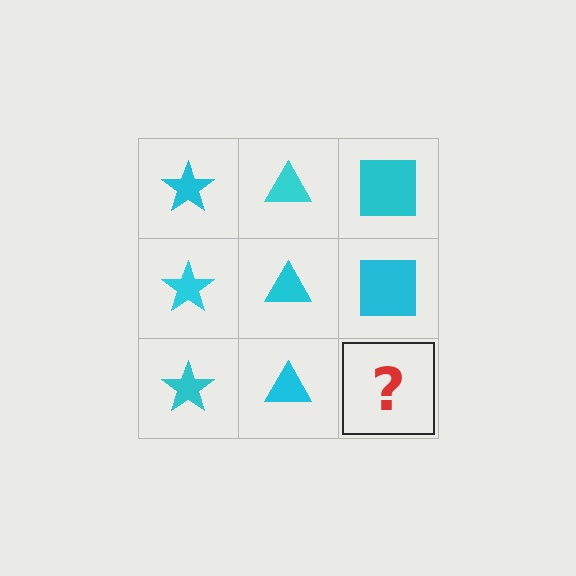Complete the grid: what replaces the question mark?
The question mark should be replaced with a cyan square.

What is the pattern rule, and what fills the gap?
The rule is that each column has a consistent shape. The gap should be filled with a cyan square.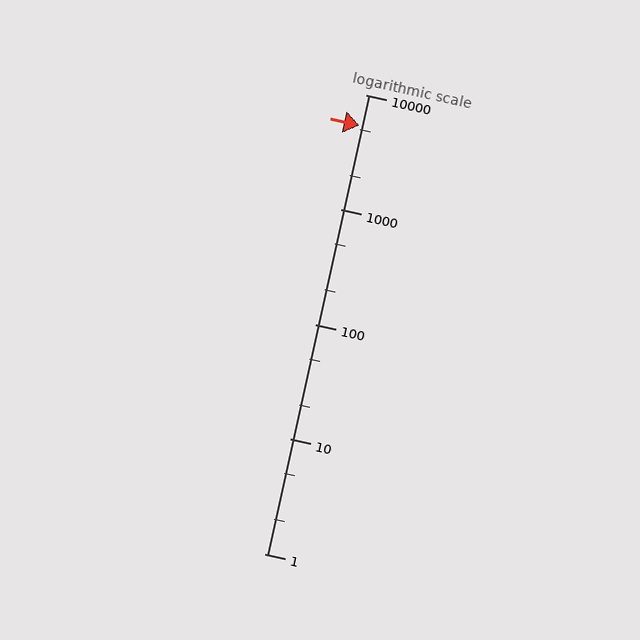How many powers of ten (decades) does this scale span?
The scale spans 4 decades, from 1 to 10000.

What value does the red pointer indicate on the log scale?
The pointer indicates approximately 5400.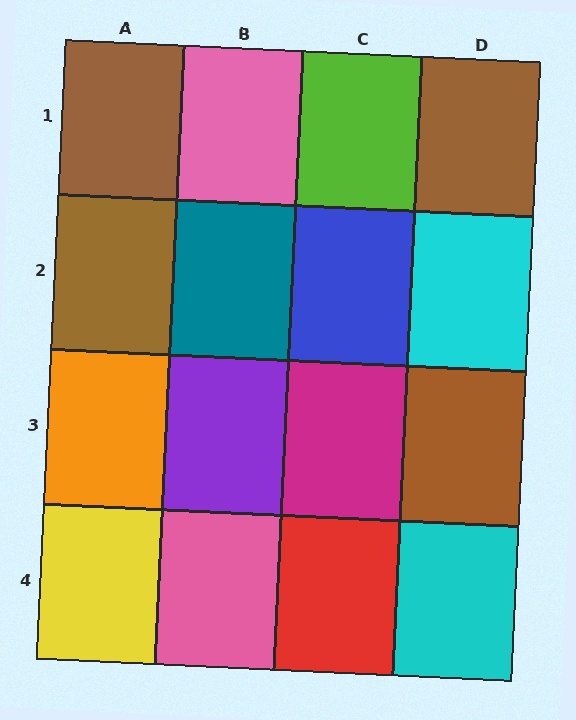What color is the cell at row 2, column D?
Cyan.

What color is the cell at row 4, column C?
Red.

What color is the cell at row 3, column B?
Purple.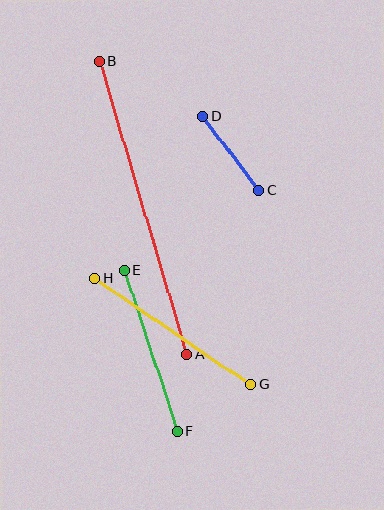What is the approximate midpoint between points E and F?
The midpoint is at approximately (151, 351) pixels.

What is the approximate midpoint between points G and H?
The midpoint is at approximately (173, 332) pixels.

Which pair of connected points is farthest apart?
Points A and B are farthest apart.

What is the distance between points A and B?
The distance is approximately 305 pixels.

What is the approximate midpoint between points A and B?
The midpoint is at approximately (143, 208) pixels.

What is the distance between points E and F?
The distance is approximately 170 pixels.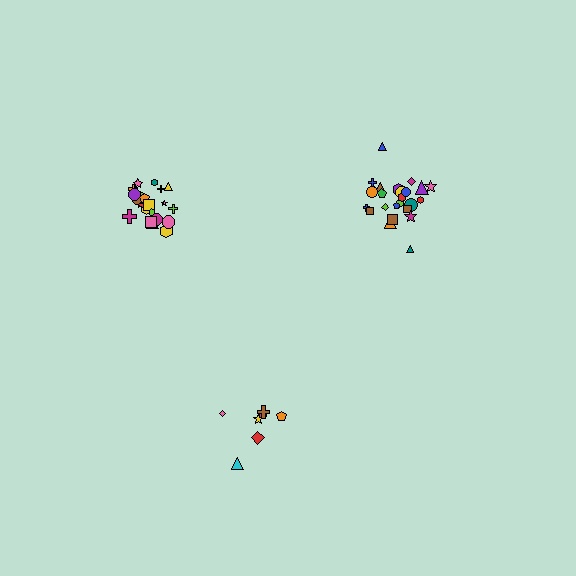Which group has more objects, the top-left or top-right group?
The top-right group.